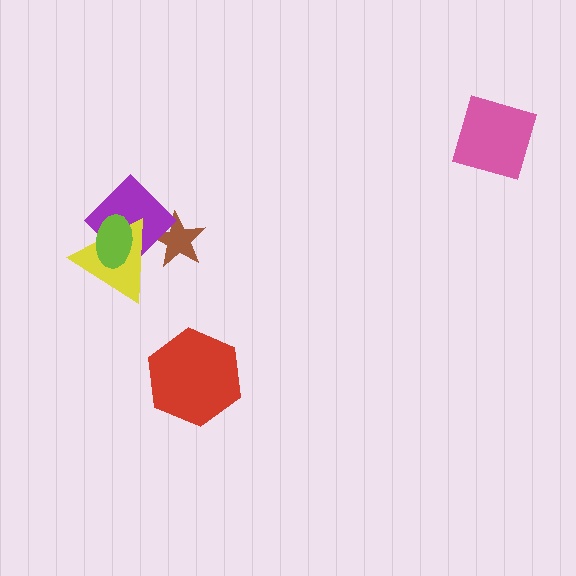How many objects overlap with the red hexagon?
0 objects overlap with the red hexagon.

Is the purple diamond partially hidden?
Yes, it is partially covered by another shape.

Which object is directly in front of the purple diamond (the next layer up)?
The yellow triangle is directly in front of the purple diamond.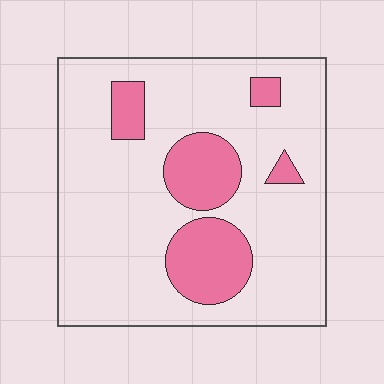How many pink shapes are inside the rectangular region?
5.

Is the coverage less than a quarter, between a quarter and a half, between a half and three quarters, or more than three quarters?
Less than a quarter.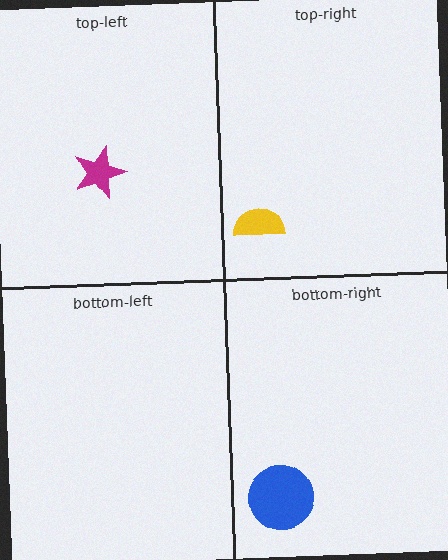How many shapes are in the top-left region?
1.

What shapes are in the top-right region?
The yellow semicircle.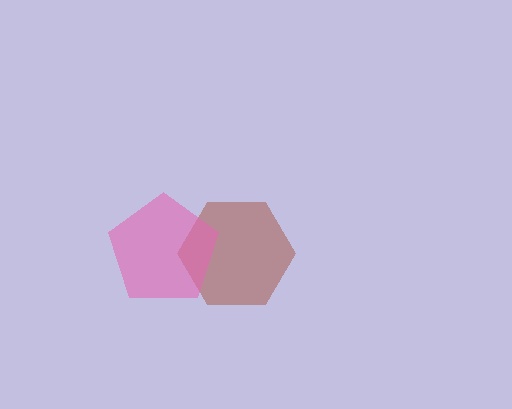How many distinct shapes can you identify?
There are 2 distinct shapes: a brown hexagon, a pink pentagon.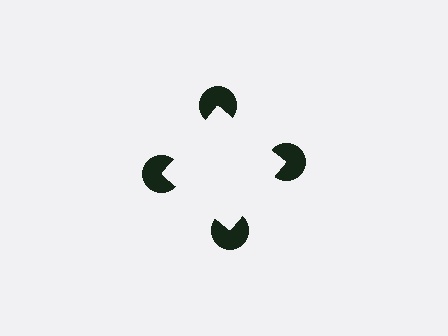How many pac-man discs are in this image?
There are 4 — one at each vertex of the illusory square.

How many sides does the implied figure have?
4 sides.